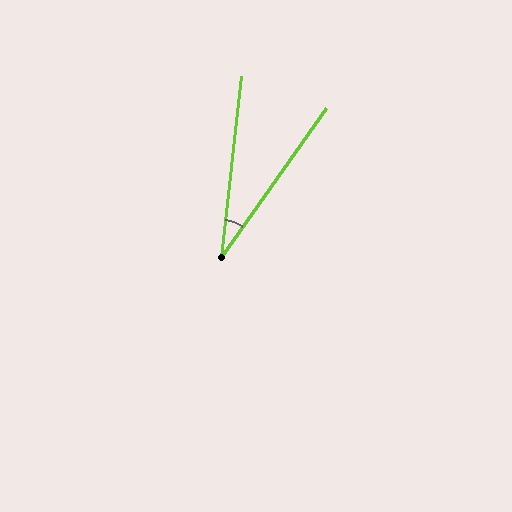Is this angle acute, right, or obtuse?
It is acute.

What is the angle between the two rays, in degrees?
Approximately 29 degrees.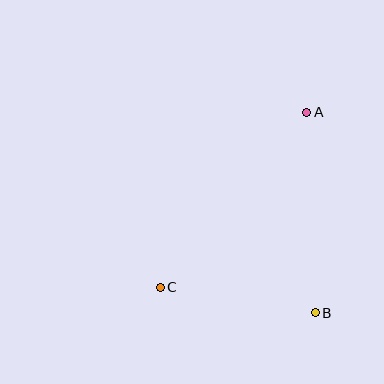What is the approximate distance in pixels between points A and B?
The distance between A and B is approximately 201 pixels.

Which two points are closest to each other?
Points B and C are closest to each other.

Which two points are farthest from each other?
Points A and C are farthest from each other.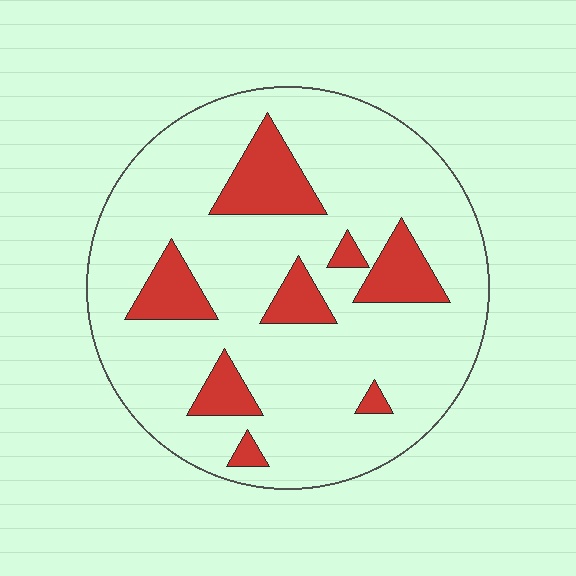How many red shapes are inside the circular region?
8.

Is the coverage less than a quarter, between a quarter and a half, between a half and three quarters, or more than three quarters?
Less than a quarter.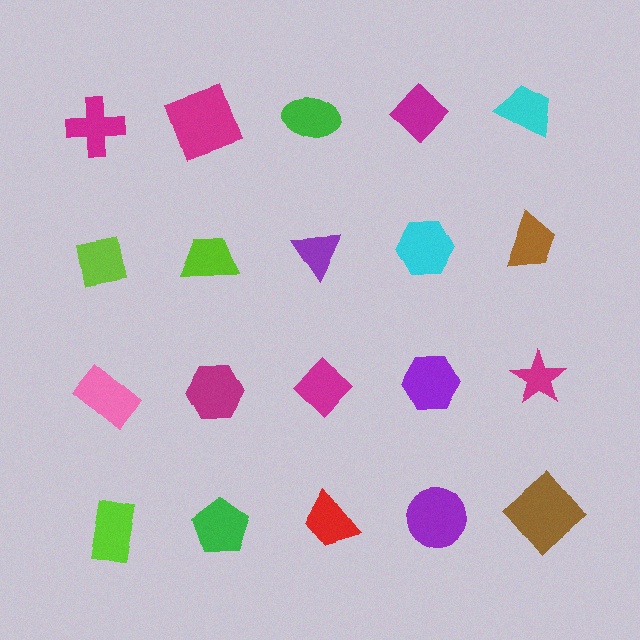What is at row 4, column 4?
A purple circle.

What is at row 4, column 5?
A brown diamond.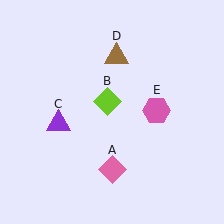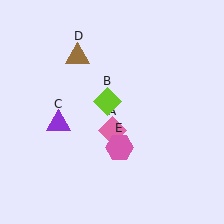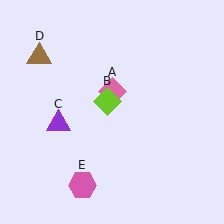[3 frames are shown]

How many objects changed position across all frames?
3 objects changed position: pink diamond (object A), brown triangle (object D), pink hexagon (object E).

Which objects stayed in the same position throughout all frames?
Lime diamond (object B) and purple triangle (object C) remained stationary.